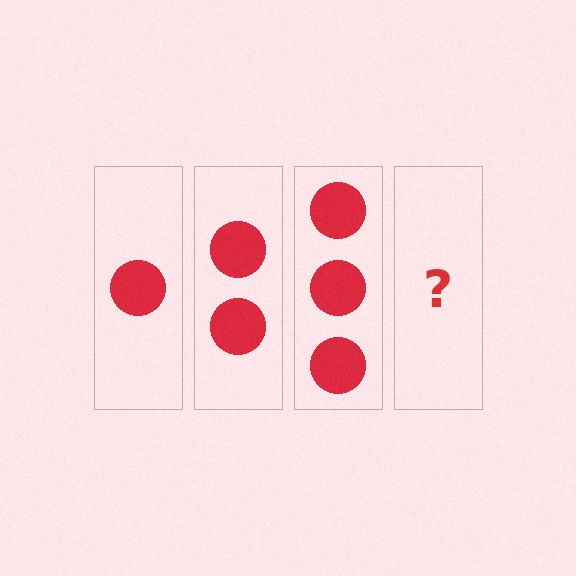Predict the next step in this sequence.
The next step is 4 circles.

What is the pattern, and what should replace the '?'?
The pattern is that each step adds one more circle. The '?' should be 4 circles.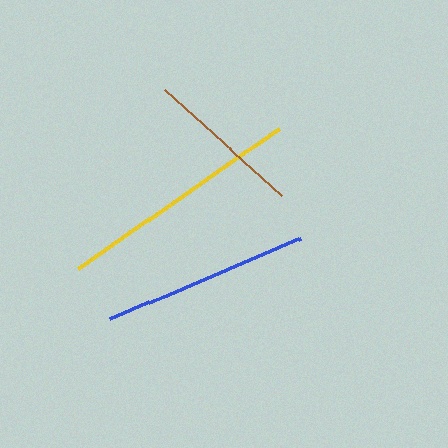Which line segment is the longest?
The yellow line is the longest at approximately 245 pixels.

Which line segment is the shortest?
The brown line is the shortest at approximately 158 pixels.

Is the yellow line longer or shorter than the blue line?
The yellow line is longer than the blue line.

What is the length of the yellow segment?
The yellow segment is approximately 245 pixels long.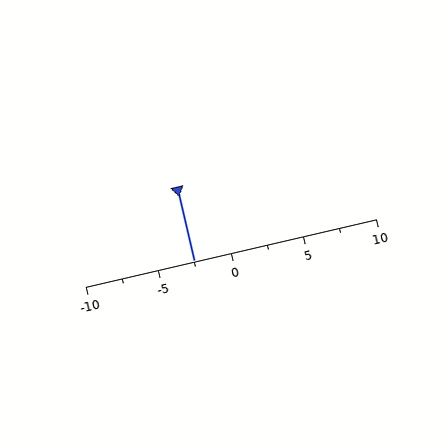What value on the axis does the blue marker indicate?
The marker indicates approximately -2.5.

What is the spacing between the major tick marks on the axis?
The major ticks are spaced 5 apart.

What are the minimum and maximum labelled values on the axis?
The axis runs from -10 to 10.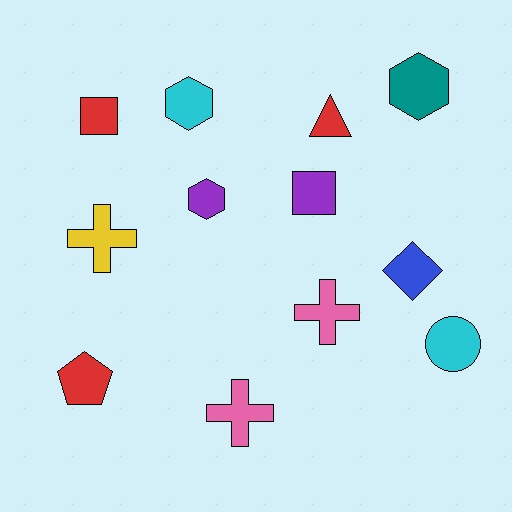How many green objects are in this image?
There are no green objects.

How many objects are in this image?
There are 12 objects.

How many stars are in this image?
There are no stars.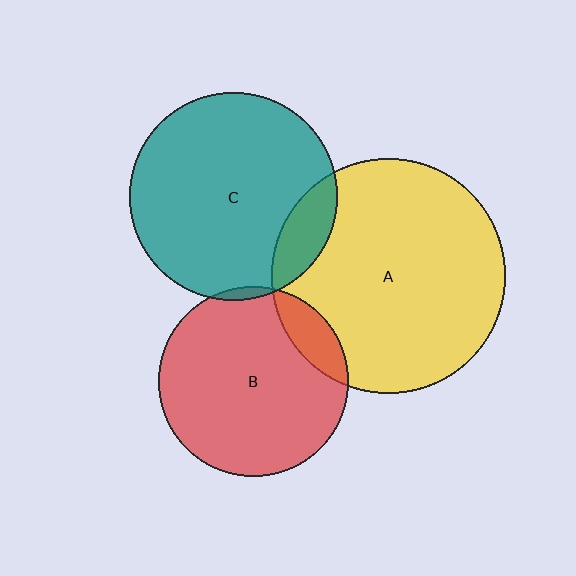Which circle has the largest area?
Circle A (yellow).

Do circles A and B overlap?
Yes.